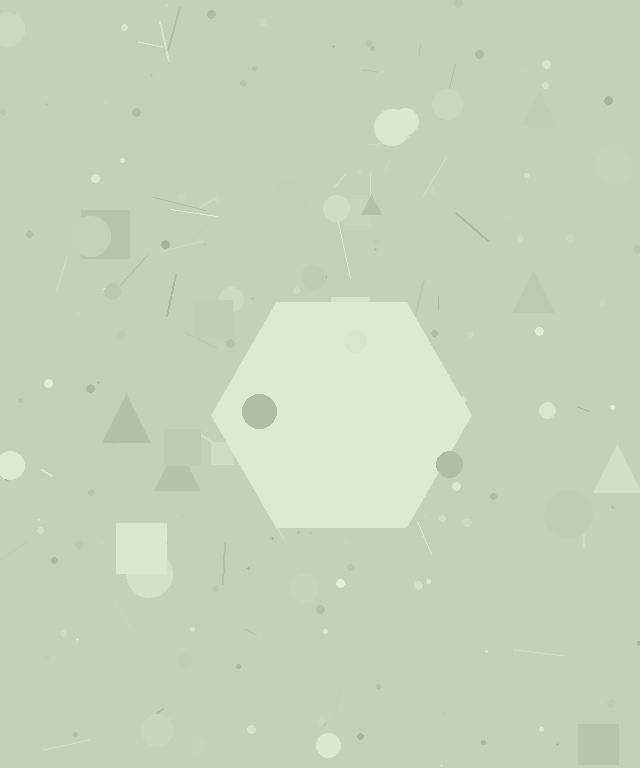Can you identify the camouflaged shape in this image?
The camouflaged shape is a hexagon.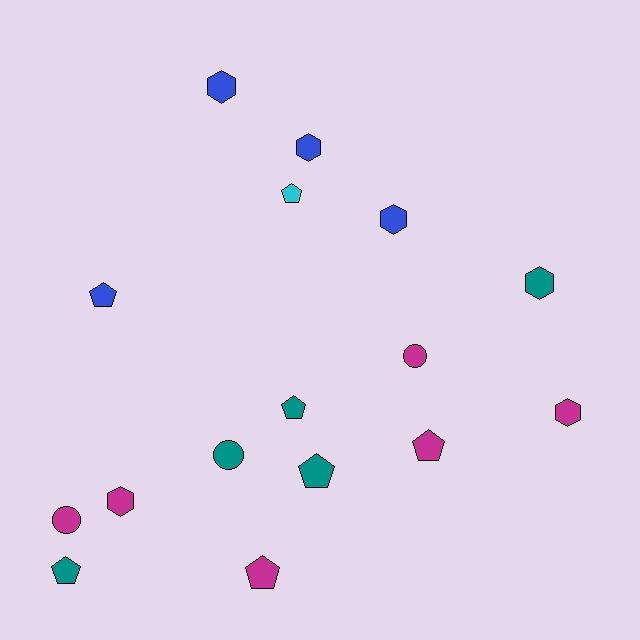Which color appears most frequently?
Magenta, with 6 objects.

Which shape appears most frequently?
Pentagon, with 7 objects.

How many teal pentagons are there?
There are 3 teal pentagons.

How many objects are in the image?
There are 16 objects.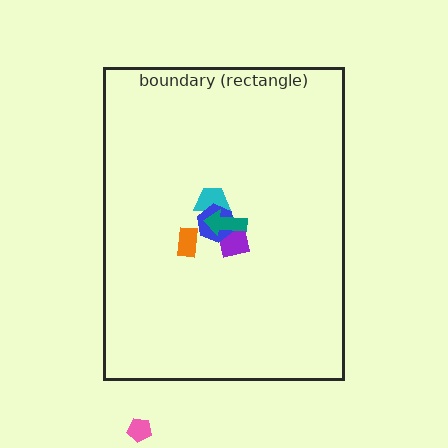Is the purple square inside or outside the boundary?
Inside.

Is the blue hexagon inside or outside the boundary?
Inside.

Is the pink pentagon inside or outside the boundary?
Outside.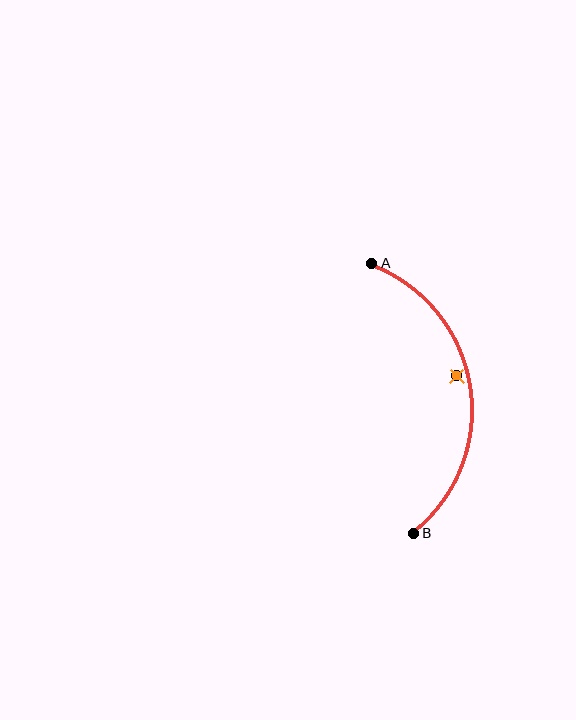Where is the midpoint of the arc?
The arc midpoint is the point on the curve farthest from the straight line joining A and B. It sits to the right of that line.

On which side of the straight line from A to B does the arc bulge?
The arc bulges to the right of the straight line connecting A and B.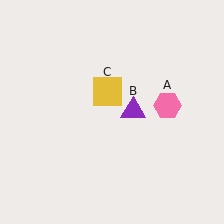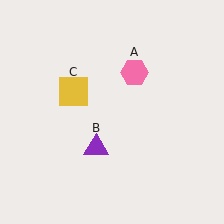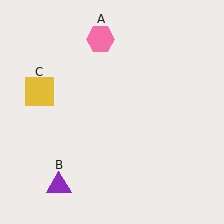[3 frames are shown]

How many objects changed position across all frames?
3 objects changed position: pink hexagon (object A), purple triangle (object B), yellow square (object C).